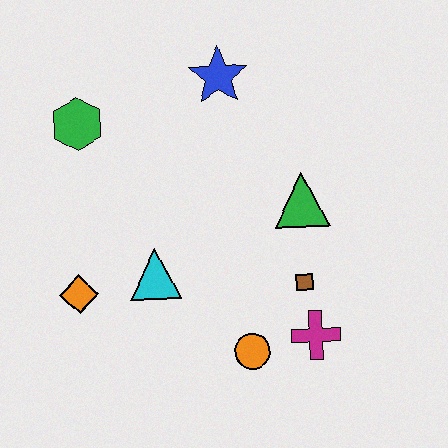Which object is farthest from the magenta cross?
The green hexagon is farthest from the magenta cross.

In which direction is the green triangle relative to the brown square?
The green triangle is above the brown square.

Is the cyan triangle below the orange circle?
No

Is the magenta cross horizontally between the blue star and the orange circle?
No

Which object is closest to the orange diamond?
The cyan triangle is closest to the orange diamond.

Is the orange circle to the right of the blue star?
Yes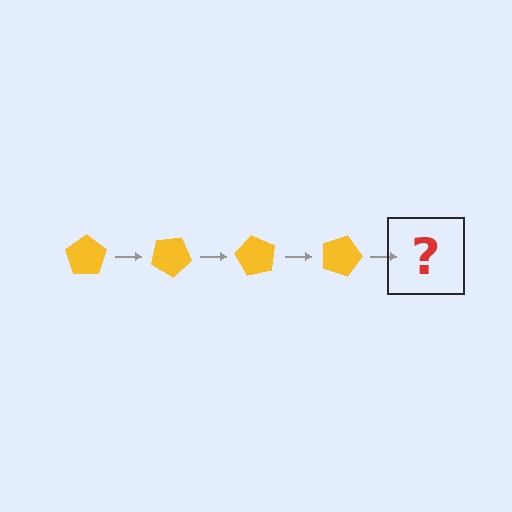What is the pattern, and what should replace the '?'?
The pattern is that the pentagon rotates 30 degrees each step. The '?' should be a yellow pentagon rotated 120 degrees.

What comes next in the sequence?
The next element should be a yellow pentagon rotated 120 degrees.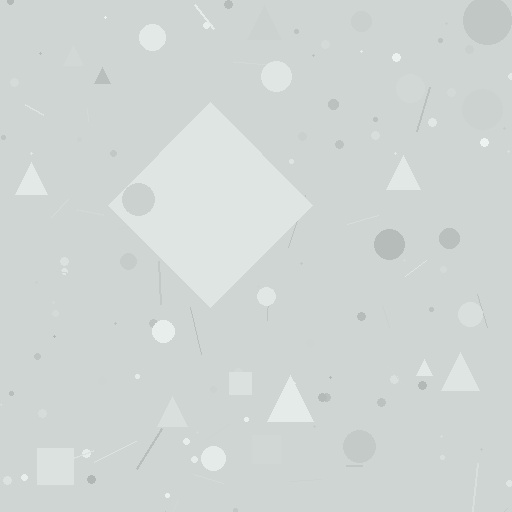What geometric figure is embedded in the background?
A diamond is embedded in the background.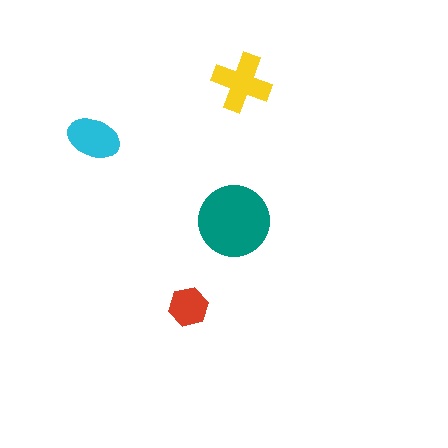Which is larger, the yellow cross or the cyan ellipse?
The yellow cross.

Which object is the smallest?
The red hexagon.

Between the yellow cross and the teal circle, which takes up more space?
The teal circle.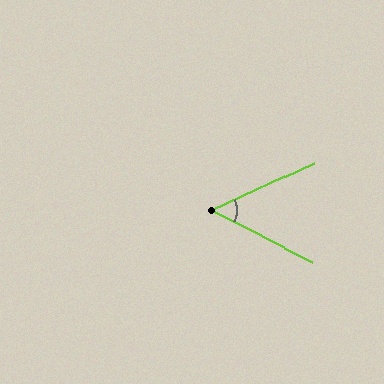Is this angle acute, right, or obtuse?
It is acute.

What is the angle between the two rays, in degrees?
Approximately 52 degrees.